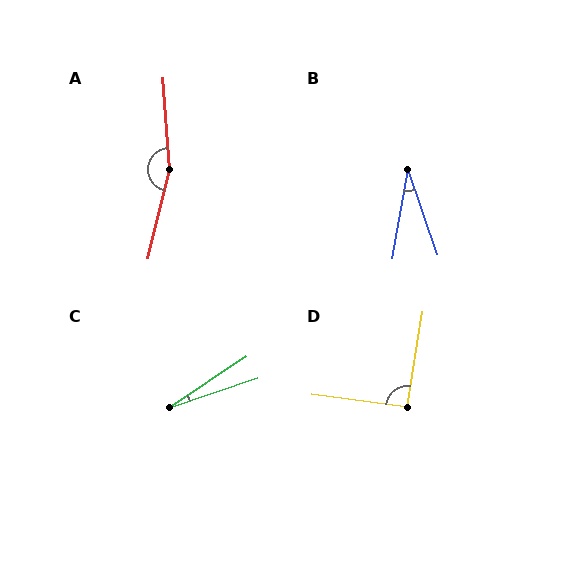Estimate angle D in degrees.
Approximately 92 degrees.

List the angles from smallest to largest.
C (15°), B (29°), D (92°), A (162°).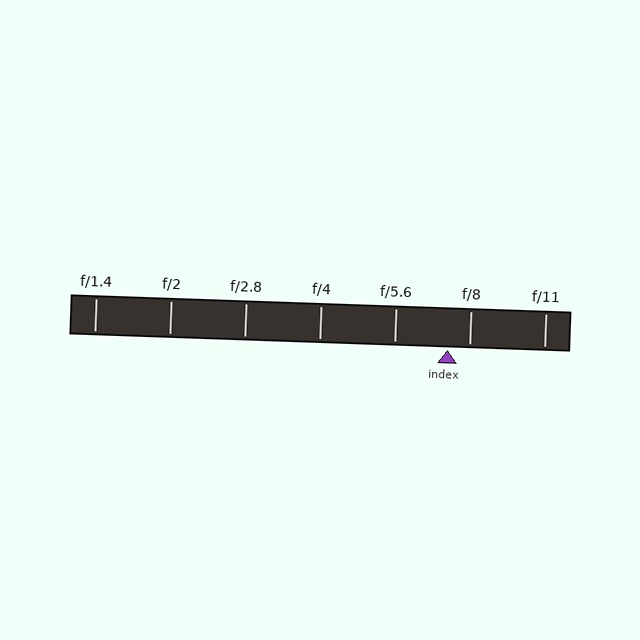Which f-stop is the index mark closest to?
The index mark is closest to f/8.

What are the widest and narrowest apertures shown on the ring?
The widest aperture shown is f/1.4 and the narrowest is f/11.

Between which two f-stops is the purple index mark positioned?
The index mark is between f/5.6 and f/8.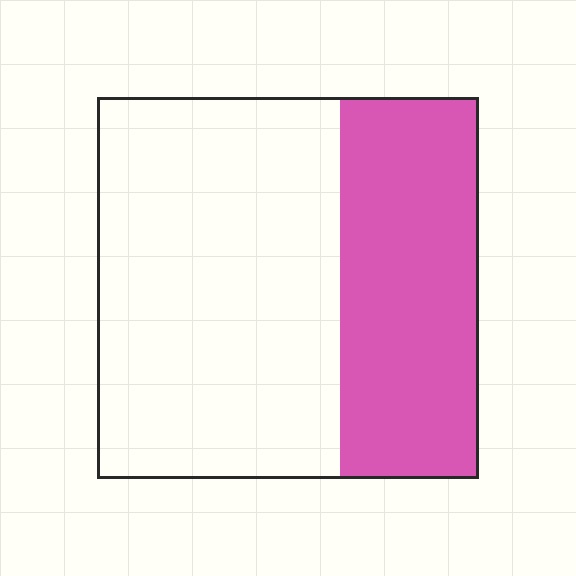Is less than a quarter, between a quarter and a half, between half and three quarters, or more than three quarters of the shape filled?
Between a quarter and a half.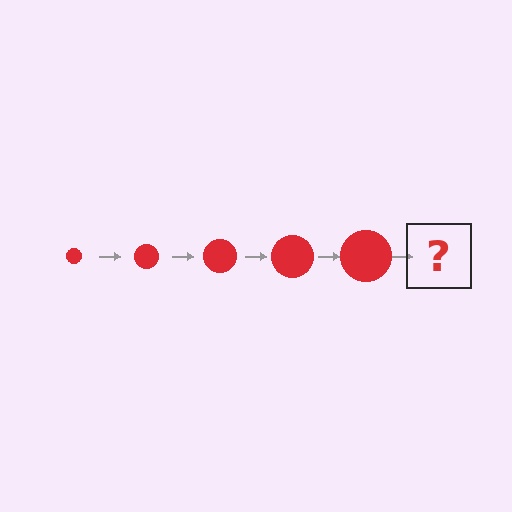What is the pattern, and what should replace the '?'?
The pattern is that the circle gets progressively larger each step. The '?' should be a red circle, larger than the previous one.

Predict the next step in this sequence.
The next step is a red circle, larger than the previous one.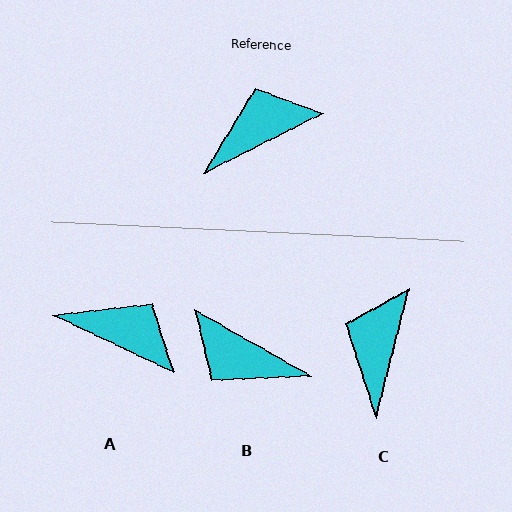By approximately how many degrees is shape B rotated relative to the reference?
Approximately 123 degrees counter-clockwise.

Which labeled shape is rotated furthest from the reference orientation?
B, about 123 degrees away.